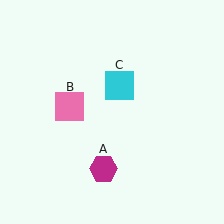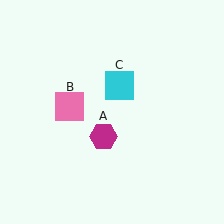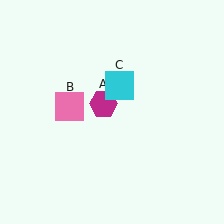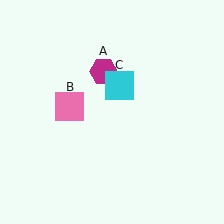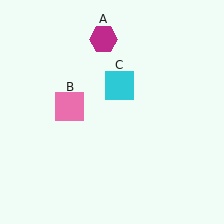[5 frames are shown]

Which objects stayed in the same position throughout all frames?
Pink square (object B) and cyan square (object C) remained stationary.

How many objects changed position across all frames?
1 object changed position: magenta hexagon (object A).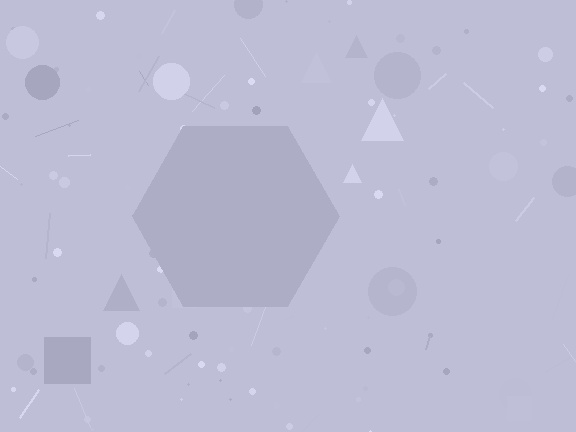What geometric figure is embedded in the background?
A hexagon is embedded in the background.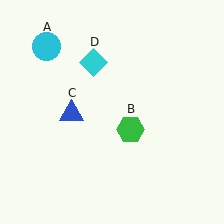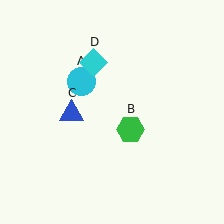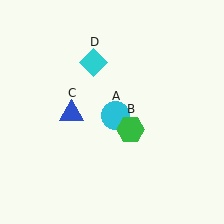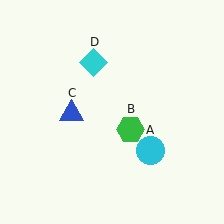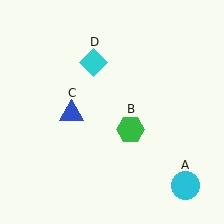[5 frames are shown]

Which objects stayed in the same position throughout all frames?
Green hexagon (object B) and blue triangle (object C) and cyan diamond (object D) remained stationary.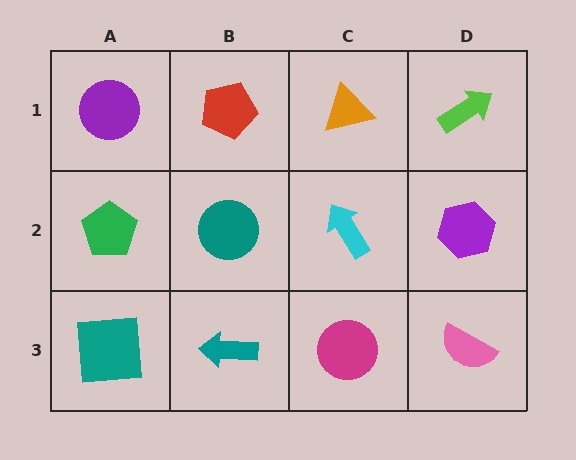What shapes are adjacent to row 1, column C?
A cyan arrow (row 2, column C), a red pentagon (row 1, column B), a lime arrow (row 1, column D).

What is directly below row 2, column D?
A pink semicircle.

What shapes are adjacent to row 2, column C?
An orange triangle (row 1, column C), a magenta circle (row 3, column C), a teal circle (row 2, column B), a purple hexagon (row 2, column D).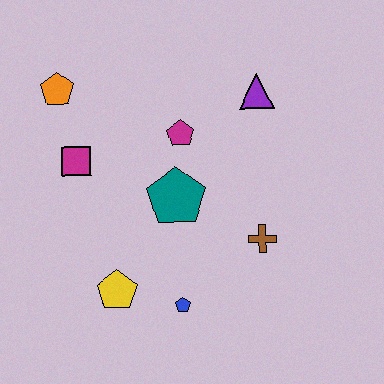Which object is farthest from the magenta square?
The brown cross is farthest from the magenta square.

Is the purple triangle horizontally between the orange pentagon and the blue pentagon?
No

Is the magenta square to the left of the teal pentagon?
Yes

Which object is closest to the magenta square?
The orange pentagon is closest to the magenta square.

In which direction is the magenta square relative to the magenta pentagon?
The magenta square is to the left of the magenta pentagon.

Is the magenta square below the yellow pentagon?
No